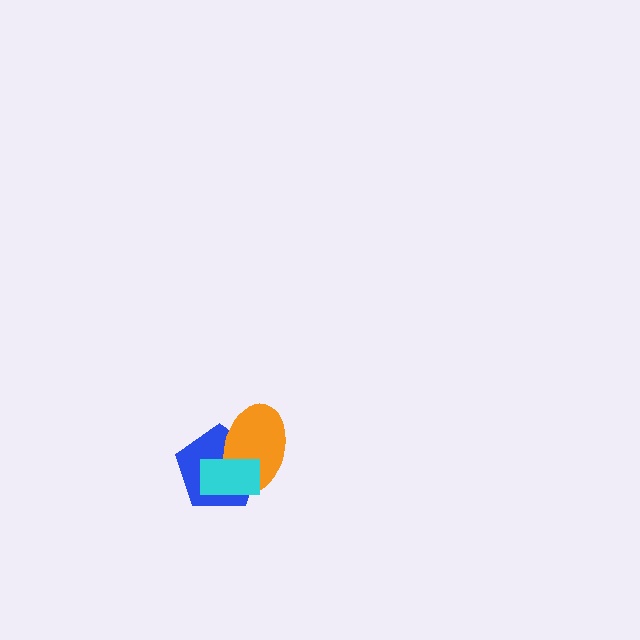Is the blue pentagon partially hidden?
Yes, it is partially covered by another shape.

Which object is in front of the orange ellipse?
The cyan rectangle is in front of the orange ellipse.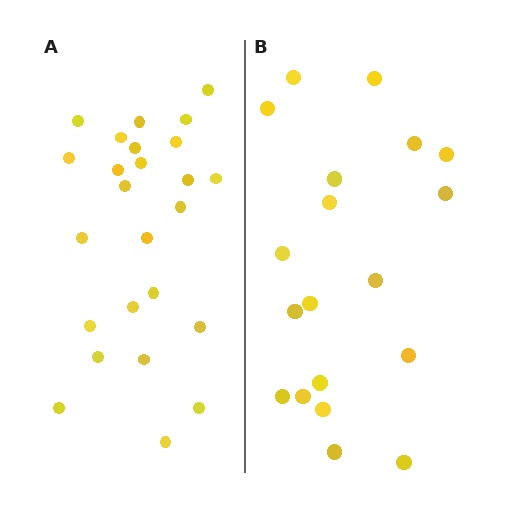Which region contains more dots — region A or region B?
Region A (the left region) has more dots.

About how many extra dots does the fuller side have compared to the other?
Region A has about 6 more dots than region B.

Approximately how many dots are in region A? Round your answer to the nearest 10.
About 20 dots. (The exact count is 25, which rounds to 20.)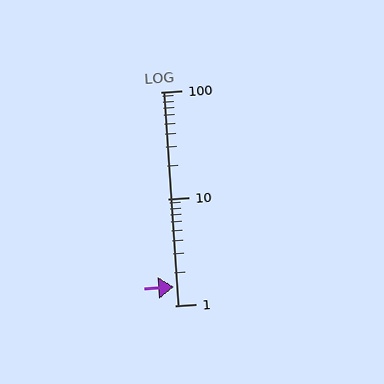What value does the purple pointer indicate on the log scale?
The pointer indicates approximately 1.5.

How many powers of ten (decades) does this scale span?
The scale spans 2 decades, from 1 to 100.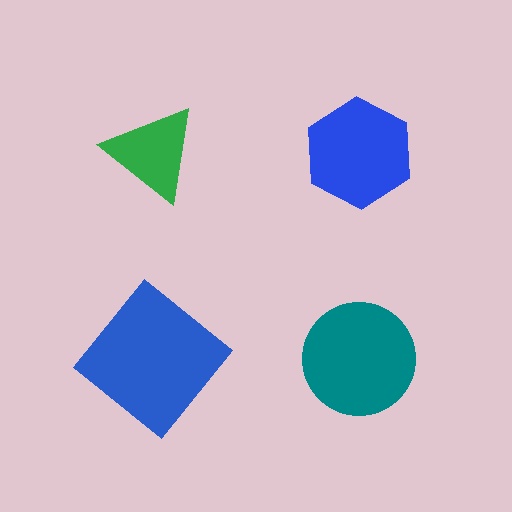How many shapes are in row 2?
2 shapes.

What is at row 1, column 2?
A blue hexagon.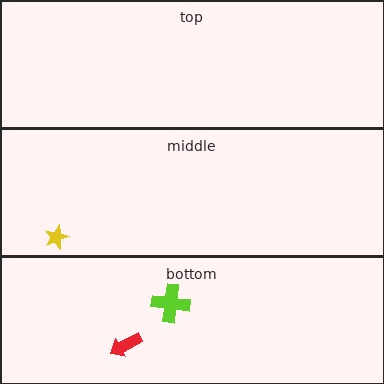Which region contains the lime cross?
The bottom region.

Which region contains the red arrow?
The bottom region.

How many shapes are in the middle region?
1.